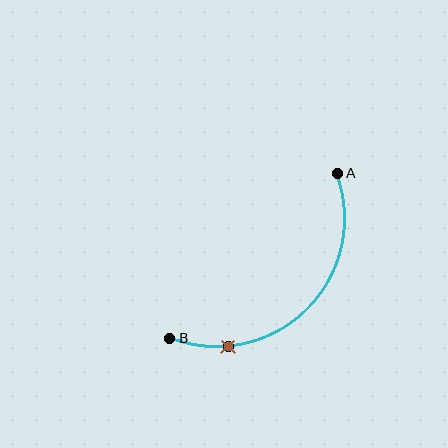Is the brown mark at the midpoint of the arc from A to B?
No. The brown mark lies on the arc but is closer to endpoint B. The arc midpoint would be at the point on the curve equidistant along the arc from both A and B.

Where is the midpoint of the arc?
The arc midpoint is the point on the curve farthest from the straight line joining A and B. It sits below and to the right of that line.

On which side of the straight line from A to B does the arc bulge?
The arc bulges below and to the right of the straight line connecting A and B.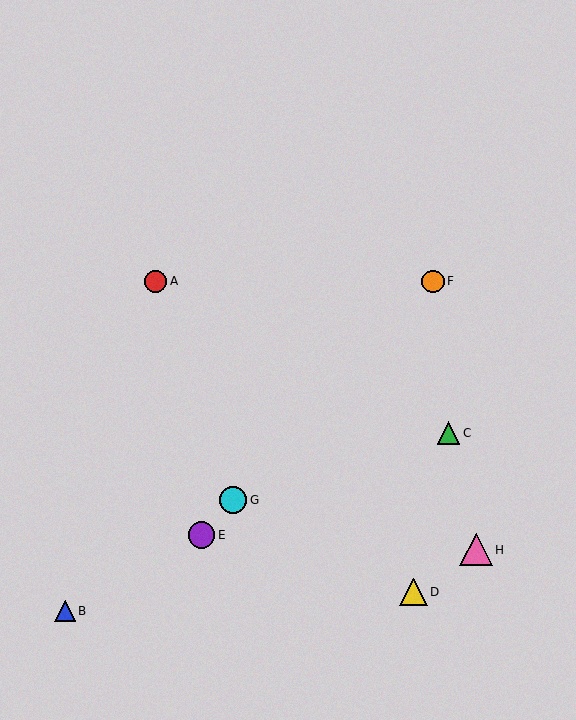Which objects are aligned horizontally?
Objects A, F are aligned horizontally.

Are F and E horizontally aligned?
No, F is at y≈281 and E is at y≈535.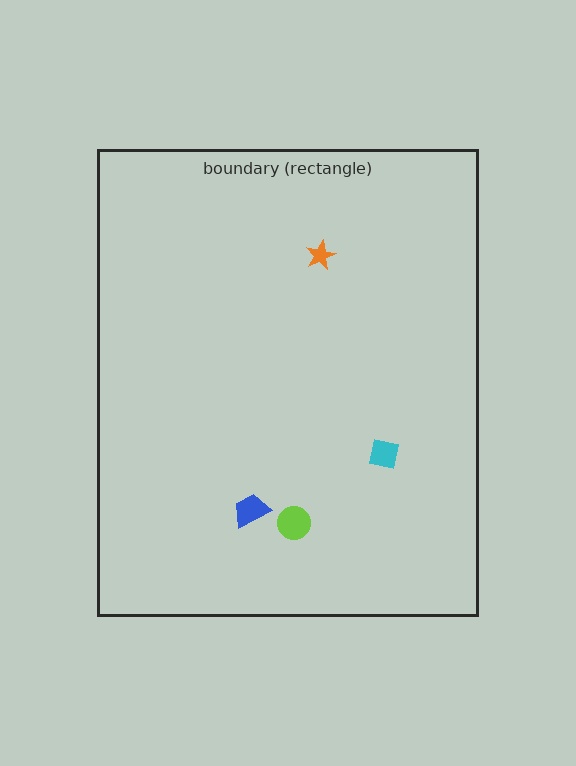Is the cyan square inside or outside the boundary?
Inside.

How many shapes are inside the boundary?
4 inside, 0 outside.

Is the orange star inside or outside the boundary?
Inside.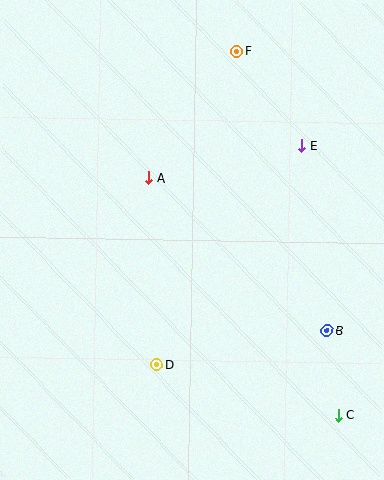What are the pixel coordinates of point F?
Point F is at (237, 51).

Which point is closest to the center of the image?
Point A at (149, 178) is closest to the center.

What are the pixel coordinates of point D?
Point D is at (157, 365).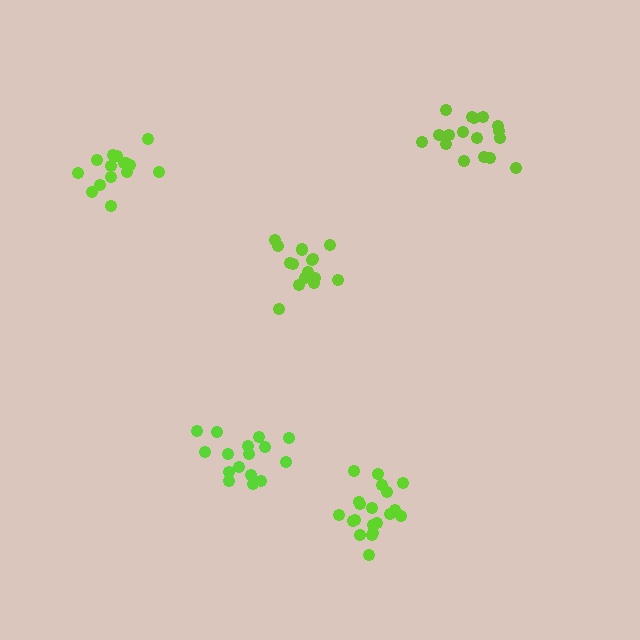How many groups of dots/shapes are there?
There are 5 groups.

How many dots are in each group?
Group 1: 16 dots, Group 2: 20 dots, Group 3: 16 dots, Group 4: 15 dots, Group 5: 17 dots (84 total).